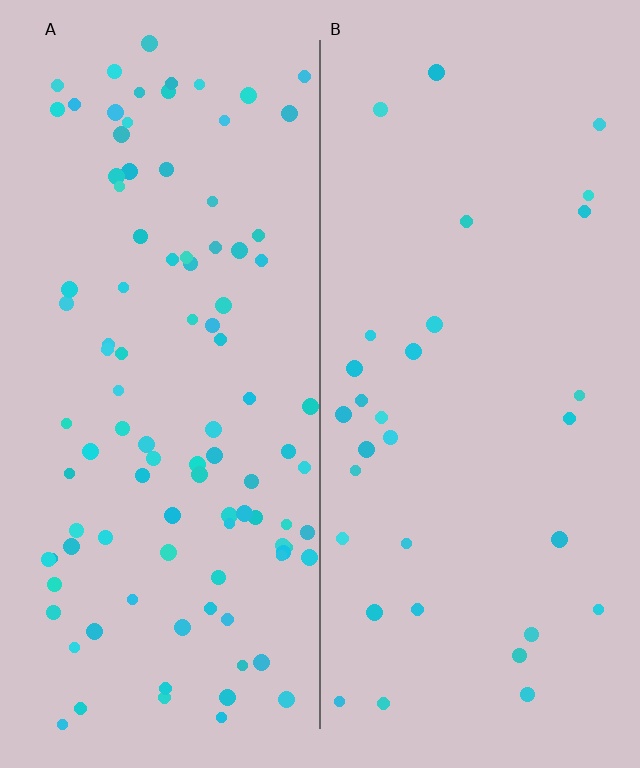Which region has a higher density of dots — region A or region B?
A (the left).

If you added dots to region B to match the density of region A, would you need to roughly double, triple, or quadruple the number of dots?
Approximately triple.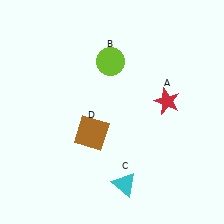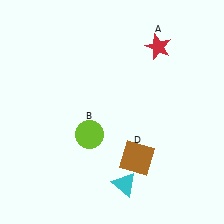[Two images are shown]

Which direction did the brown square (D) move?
The brown square (D) moved right.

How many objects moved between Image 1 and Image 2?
3 objects moved between the two images.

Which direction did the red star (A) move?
The red star (A) moved up.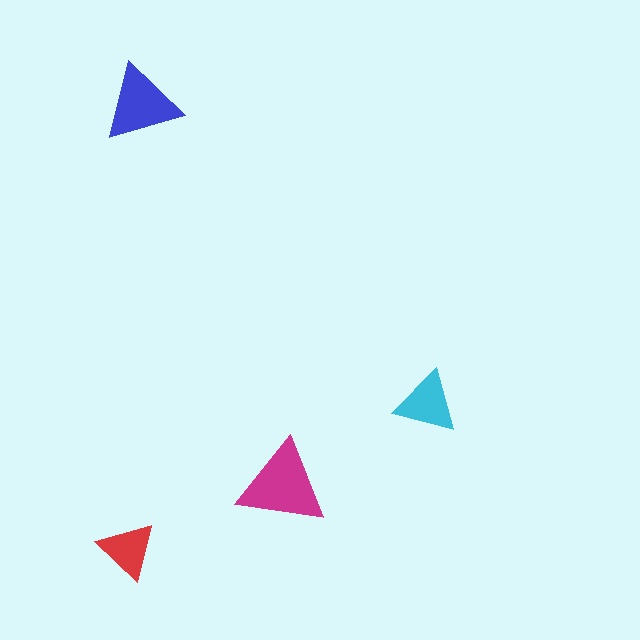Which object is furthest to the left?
The red triangle is leftmost.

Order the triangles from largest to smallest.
the magenta one, the blue one, the cyan one, the red one.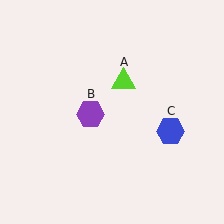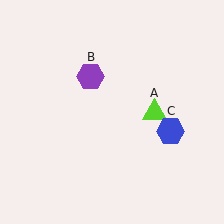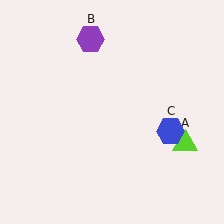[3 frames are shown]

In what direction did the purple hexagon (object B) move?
The purple hexagon (object B) moved up.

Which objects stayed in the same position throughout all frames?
Blue hexagon (object C) remained stationary.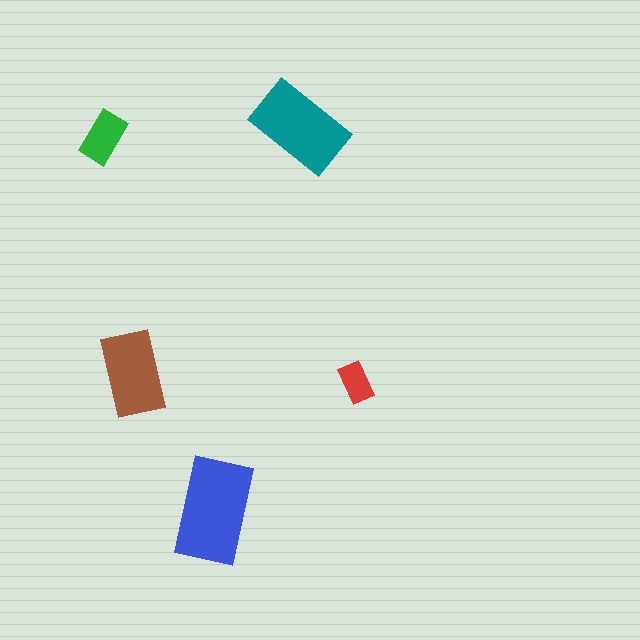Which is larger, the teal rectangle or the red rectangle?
The teal one.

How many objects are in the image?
There are 5 objects in the image.